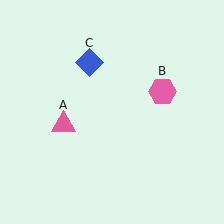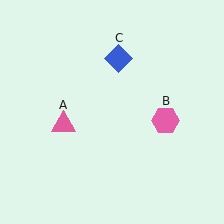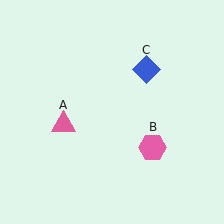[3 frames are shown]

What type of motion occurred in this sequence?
The pink hexagon (object B), blue diamond (object C) rotated clockwise around the center of the scene.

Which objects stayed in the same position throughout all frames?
Pink triangle (object A) remained stationary.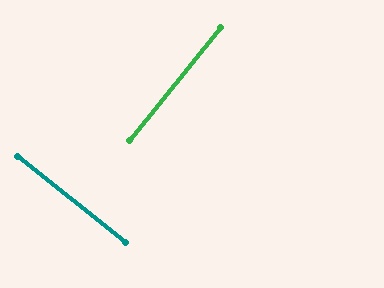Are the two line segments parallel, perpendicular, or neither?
Perpendicular — they meet at approximately 90°.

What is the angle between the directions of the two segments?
Approximately 90 degrees.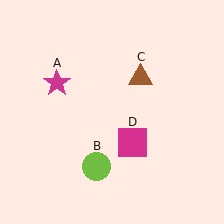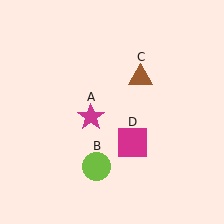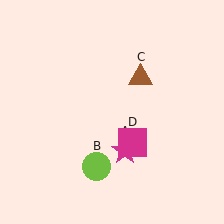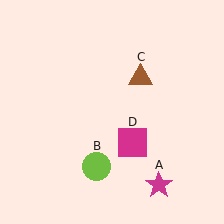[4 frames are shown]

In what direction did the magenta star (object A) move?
The magenta star (object A) moved down and to the right.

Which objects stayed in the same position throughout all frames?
Lime circle (object B) and brown triangle (object C) and magenta square (object D) remained stationary.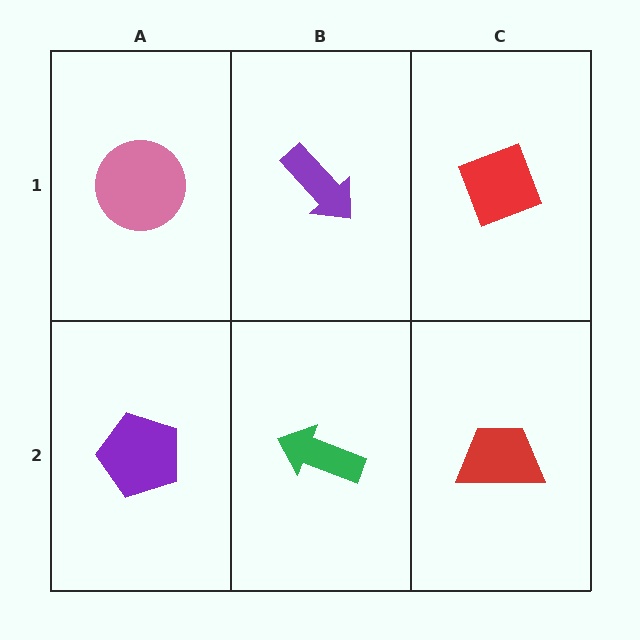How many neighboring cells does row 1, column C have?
2.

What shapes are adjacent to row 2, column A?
A pink circle (row 1, column A), a green arrow (row 2, column B).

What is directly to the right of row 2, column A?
A green arrow.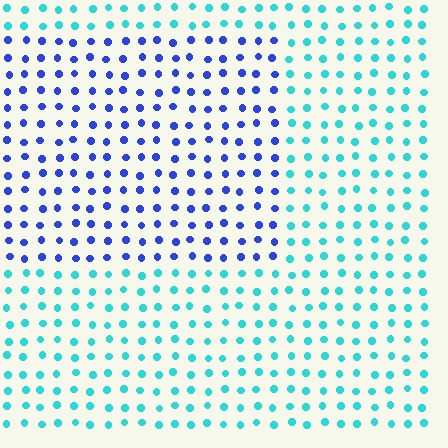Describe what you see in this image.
The image is filled with small cyan elements in a uniform arrangement. A rectangle-shaped region is visible where the elements are tinted to a slightly different hue, forming a subtle color boundary.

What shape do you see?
I see a rectangle.